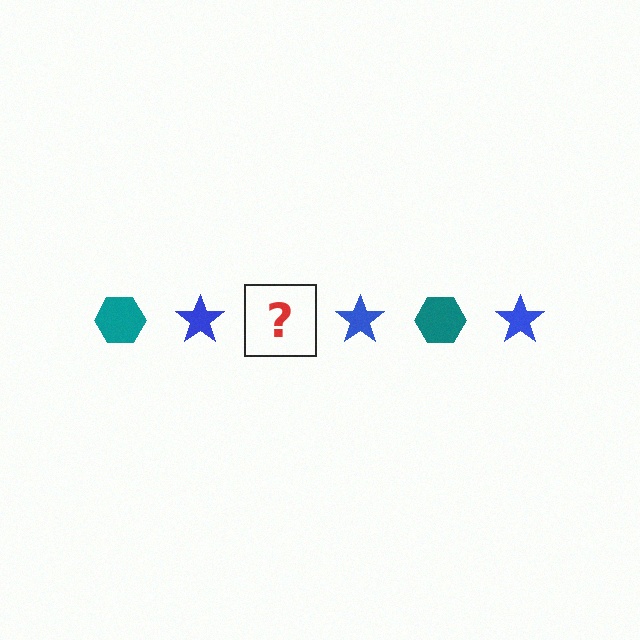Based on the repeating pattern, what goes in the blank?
The blank should be a teal hexagon.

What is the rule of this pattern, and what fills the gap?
The rule is that the pattern alternates between teal hexagon and blue star. The gap should be filled with a teal hexagon.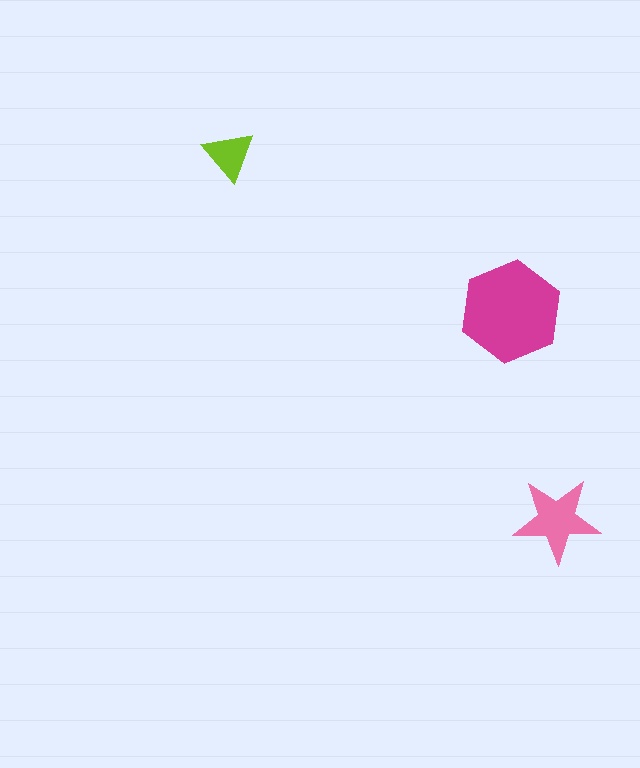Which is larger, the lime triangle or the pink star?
The pink star.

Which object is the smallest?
The lime triangle.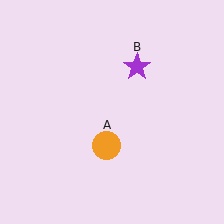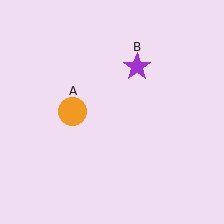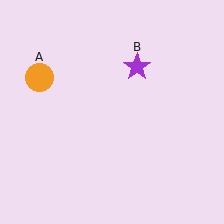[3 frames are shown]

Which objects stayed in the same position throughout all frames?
Purple star (object B) remained stationary.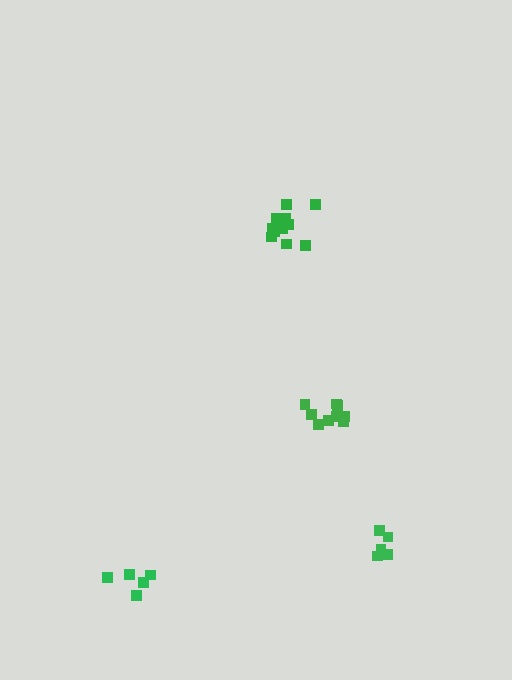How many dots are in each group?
Group 1: 5 dots, Group 2: 5 dots, Group 3: 11 dots, Group 4: 9 dots (30 total).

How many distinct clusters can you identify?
There are 4 distinct clusters.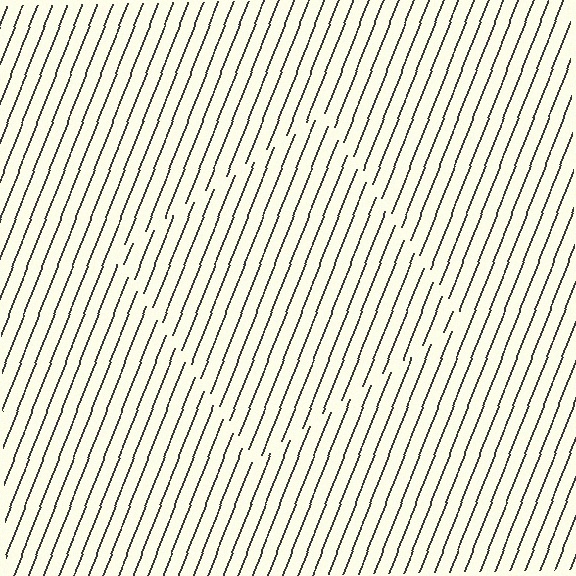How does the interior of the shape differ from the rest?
The interior of the shape contains the same grating, shifted by half a period — the contour is defined by the phase discontinuity where line-ends from the inner and outer gratings abut.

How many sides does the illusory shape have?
4 sides — the line-ends trace a square.